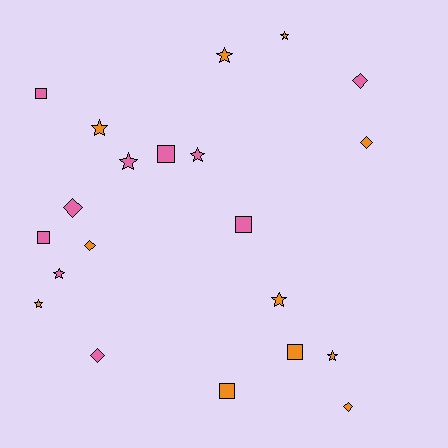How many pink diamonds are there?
There are 3 pink diamonds.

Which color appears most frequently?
Orange, with 11 objects.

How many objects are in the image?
There are 21 objects.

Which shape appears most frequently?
Star, with 9 objects.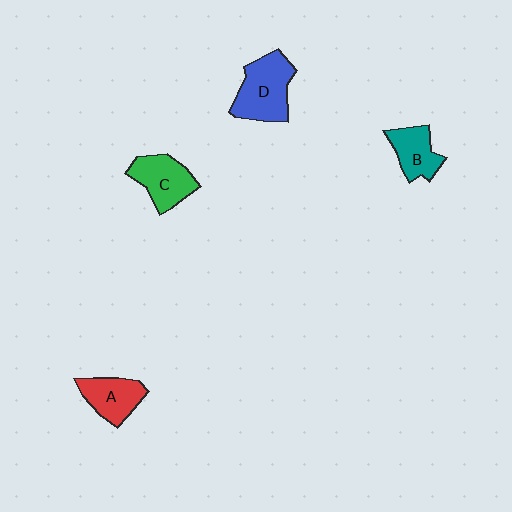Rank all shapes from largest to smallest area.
From largest to smallest: D (blue), C (green), A (red), B (teal).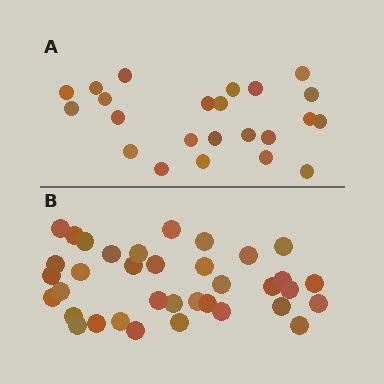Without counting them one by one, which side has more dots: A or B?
Region B (the bottom region) has more dots.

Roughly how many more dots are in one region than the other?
Region B has approximately 15 more dots than region A.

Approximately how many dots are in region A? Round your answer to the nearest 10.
About 20 dots. (The exact count is 23, which rounds to 20.)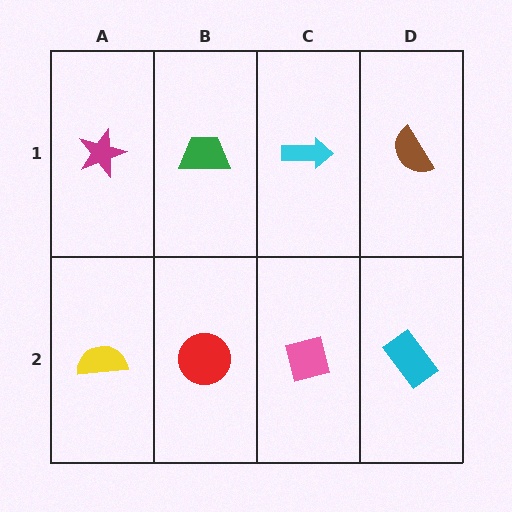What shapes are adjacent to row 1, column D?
A cyan rectangle (row 2, column D), a cyan arrow (row 1, column C).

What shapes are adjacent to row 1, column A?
A yellow semicircle (row 2, column A), a green trapezoid (row 1, column B).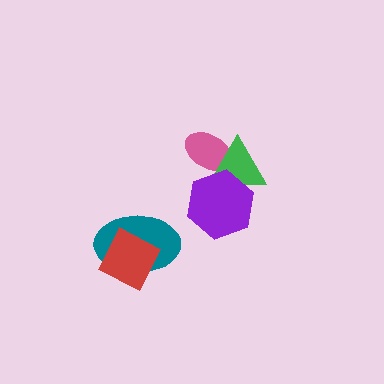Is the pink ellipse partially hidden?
Yes, it is partially covered by another shape.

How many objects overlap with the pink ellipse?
2 objects overlap with the pink ellipse.